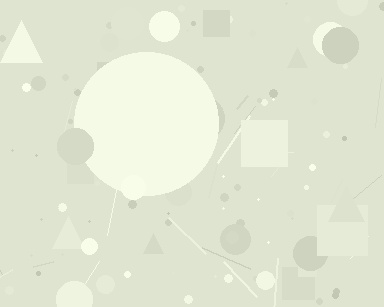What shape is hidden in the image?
A circle is hidden in the image.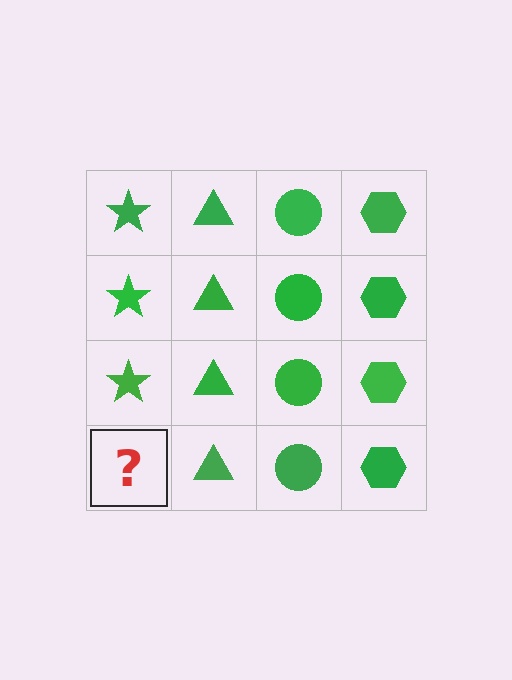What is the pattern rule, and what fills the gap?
The rule is that each column has a consistent shape. The gap should be filled with a green star.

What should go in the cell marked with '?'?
The missing cell should contain a green star.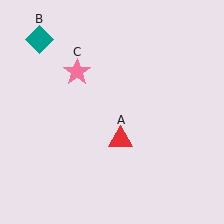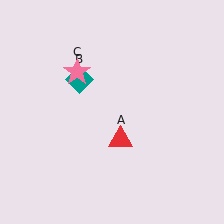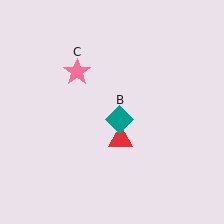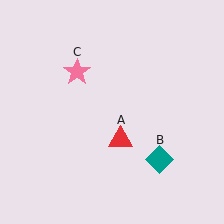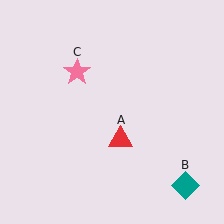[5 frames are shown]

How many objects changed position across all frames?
1 object changed position: teal diamond (object B).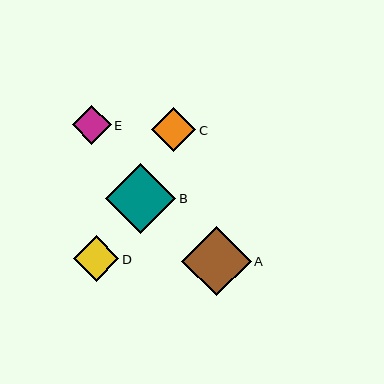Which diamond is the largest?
Diamond B is the largest with a size of approximately 70 pixels.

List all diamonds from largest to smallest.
From largest to smallest: B, A, D, C, E.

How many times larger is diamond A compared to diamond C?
Diamond A is approximately 1.6 times the size of diamond C.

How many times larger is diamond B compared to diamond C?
Diamond B is approximately 1.6 times the size of diamond C.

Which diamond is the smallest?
Diamond E is the smallest with a size of approximately 39 pixels.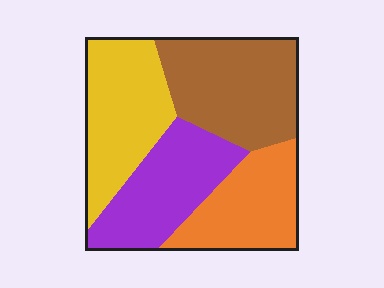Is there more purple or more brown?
Brown.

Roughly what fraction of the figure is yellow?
Yellow takes up about one quarter (1/4) of the figure.